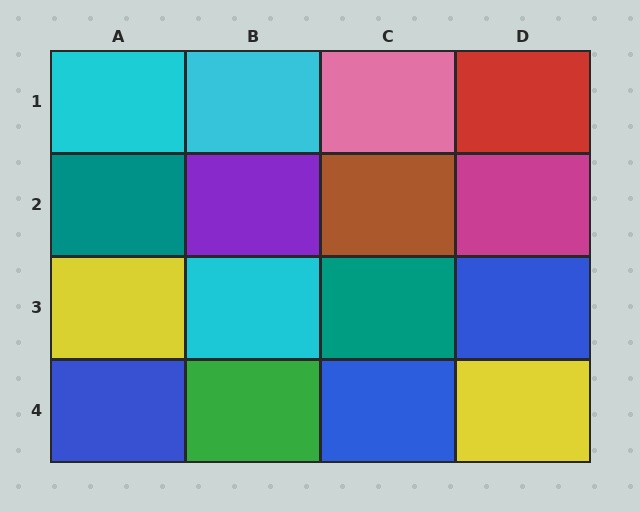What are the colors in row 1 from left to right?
Cyan, cyan, pink, red.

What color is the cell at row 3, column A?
Yellow.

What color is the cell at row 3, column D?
Blue.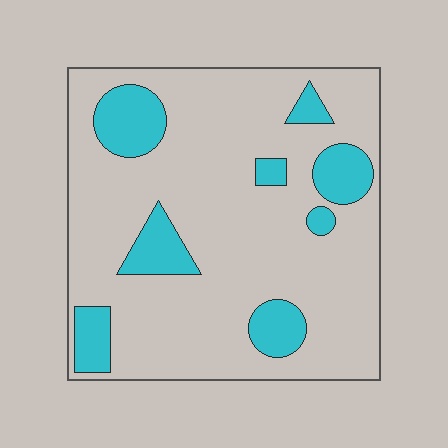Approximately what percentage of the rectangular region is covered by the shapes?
Approximately 20%.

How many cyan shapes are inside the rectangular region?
8.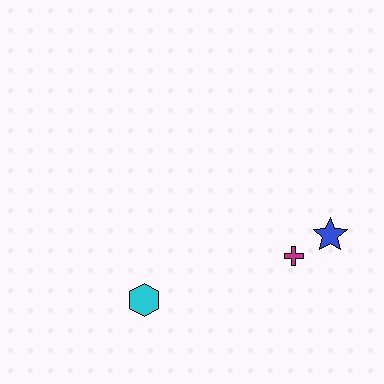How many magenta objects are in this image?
There is 1 magenta object.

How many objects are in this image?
There are 3 objects.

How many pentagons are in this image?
There are no pentagons.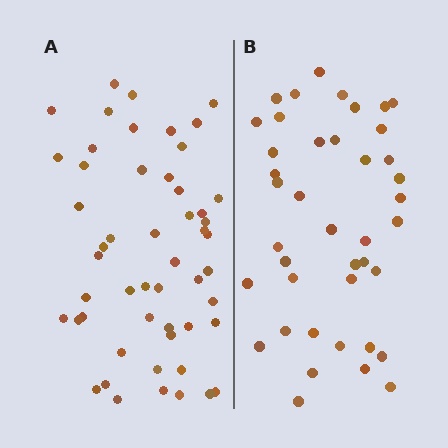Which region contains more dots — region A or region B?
Region A (the left region) has more dots.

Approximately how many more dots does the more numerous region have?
Region A has roughly 12 or so more dots than region B.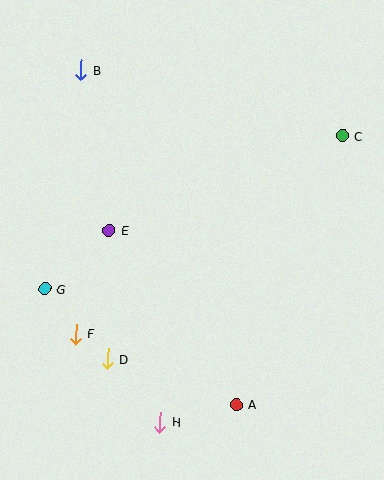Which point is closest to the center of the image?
Point E at (109, 230) is closest to the center.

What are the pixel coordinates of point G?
Point G is at (45, 289).